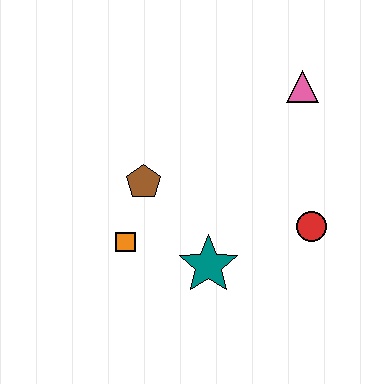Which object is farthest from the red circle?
The orange square is farthest from the red circle.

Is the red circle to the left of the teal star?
No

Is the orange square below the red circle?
Yes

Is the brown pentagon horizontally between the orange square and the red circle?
Yes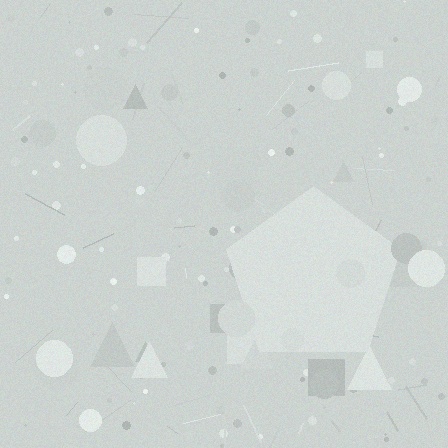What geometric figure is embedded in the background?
A pentagon is embedded in the background.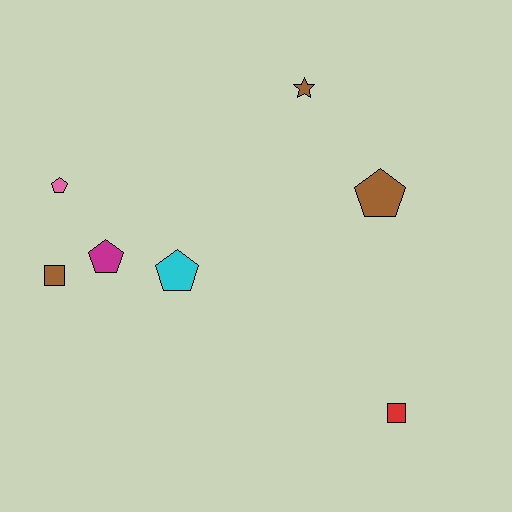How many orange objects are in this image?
There are no orange objects.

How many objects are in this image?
There are 7 objects.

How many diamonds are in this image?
There are no diamonds.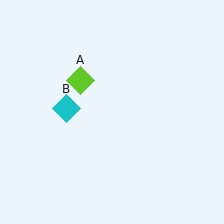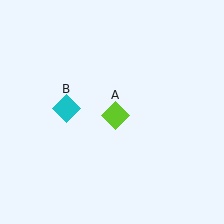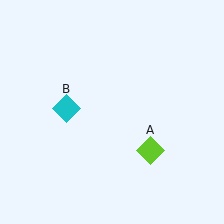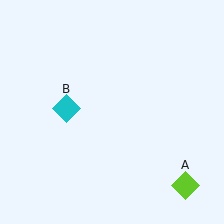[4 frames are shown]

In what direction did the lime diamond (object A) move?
The lime diamond (object A) moved down and to the right.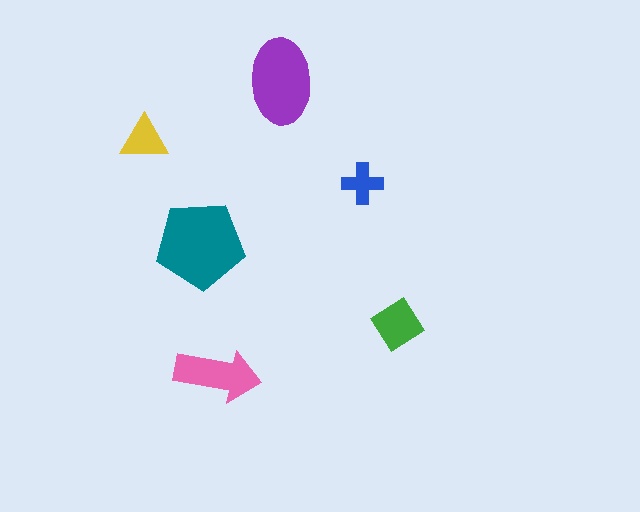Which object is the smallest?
The blue cross.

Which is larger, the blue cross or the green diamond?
The green diamond.